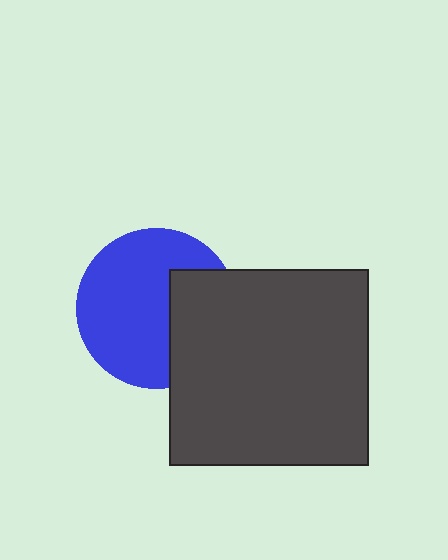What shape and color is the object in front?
The object in front is a dark gray rectangle.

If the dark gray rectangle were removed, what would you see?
You would see the complete blue circle.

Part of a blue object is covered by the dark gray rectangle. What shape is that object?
It is a circle.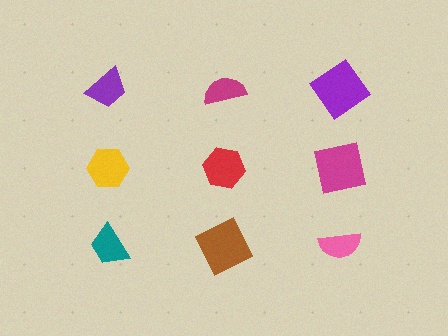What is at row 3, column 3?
A pink semicircle.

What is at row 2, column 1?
A yellow hexagon.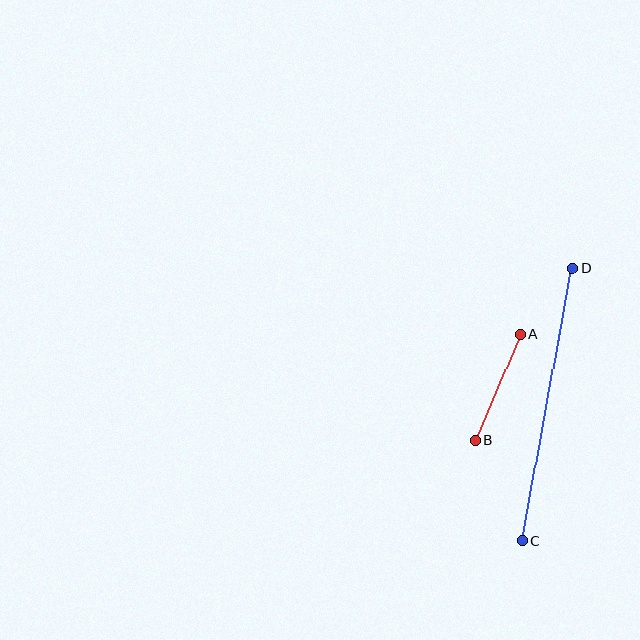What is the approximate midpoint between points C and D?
The midpoint is at approximately (547, 405) pixels.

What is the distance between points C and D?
The distance is approximately 278 pixels.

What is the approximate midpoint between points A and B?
The midpoint is at approximately (498, 387) pixels.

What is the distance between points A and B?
The distance is approximately 115 pixels.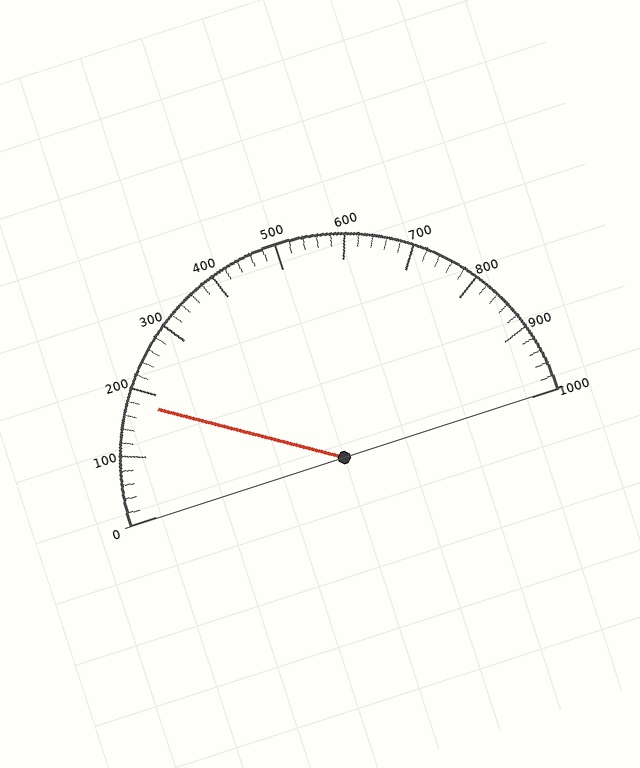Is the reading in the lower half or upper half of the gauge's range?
The reading is in the lower half of the range (0 to 1000).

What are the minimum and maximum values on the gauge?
The gauge ranges from 0 to 1000.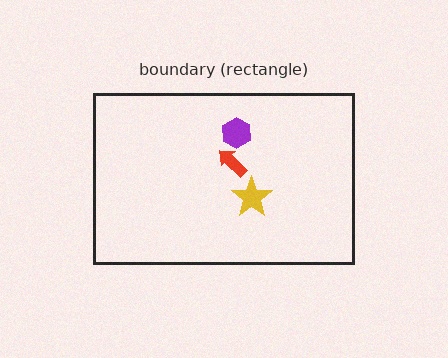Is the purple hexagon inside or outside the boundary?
Inside.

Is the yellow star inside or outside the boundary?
Inside.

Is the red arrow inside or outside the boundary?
Inside.